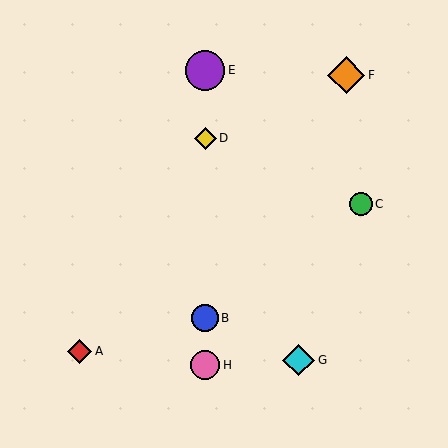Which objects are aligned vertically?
Objects B, D, E, H are aligned vertically.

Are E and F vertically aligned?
No, E is at x≈205 and F is at x≈346.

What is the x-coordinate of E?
Object E is at x≈205.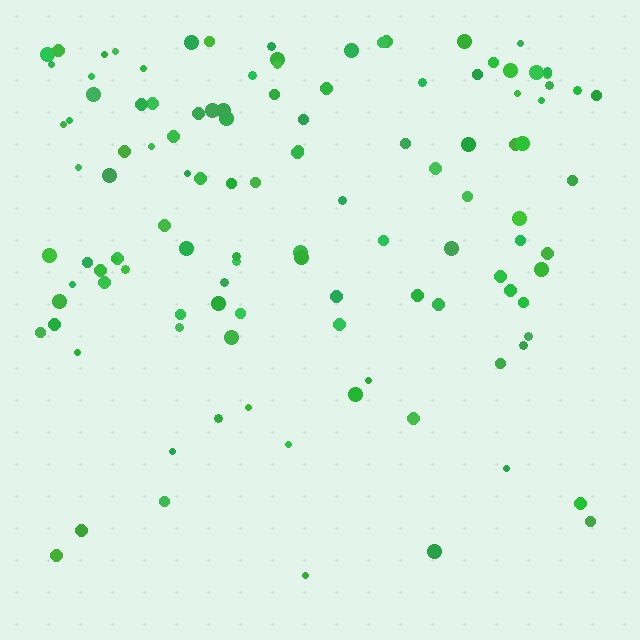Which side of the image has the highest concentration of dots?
The top.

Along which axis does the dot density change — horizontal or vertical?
Vertical.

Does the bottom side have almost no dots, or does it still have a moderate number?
Still a moderate number, just noticeably fewer than the top.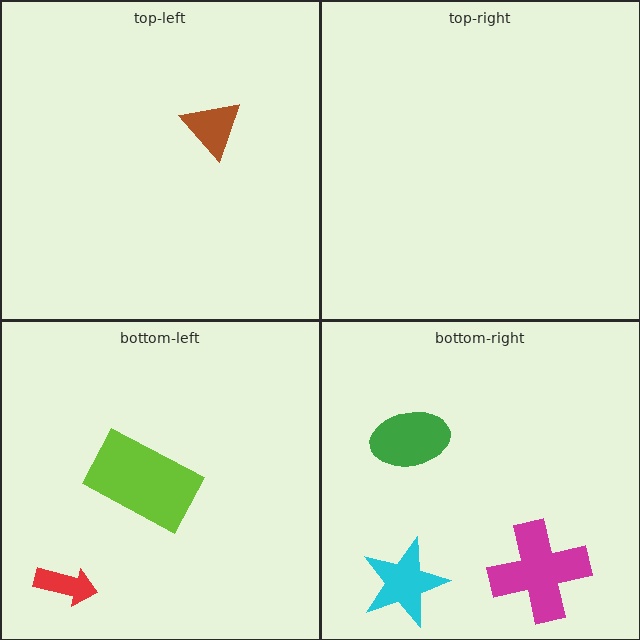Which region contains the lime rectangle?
The bottom-left region.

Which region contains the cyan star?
The bottom-right region.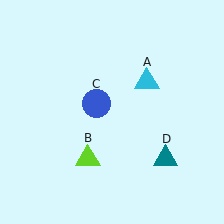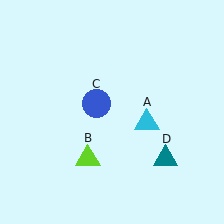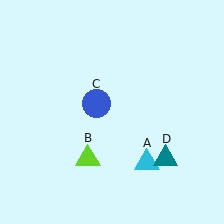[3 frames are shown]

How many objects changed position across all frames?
1 object changed position: cyan triangle (object A).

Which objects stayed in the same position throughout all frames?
Lime triangle (object B) and blue circle (object C) and teal triangle (object D) remained stationary.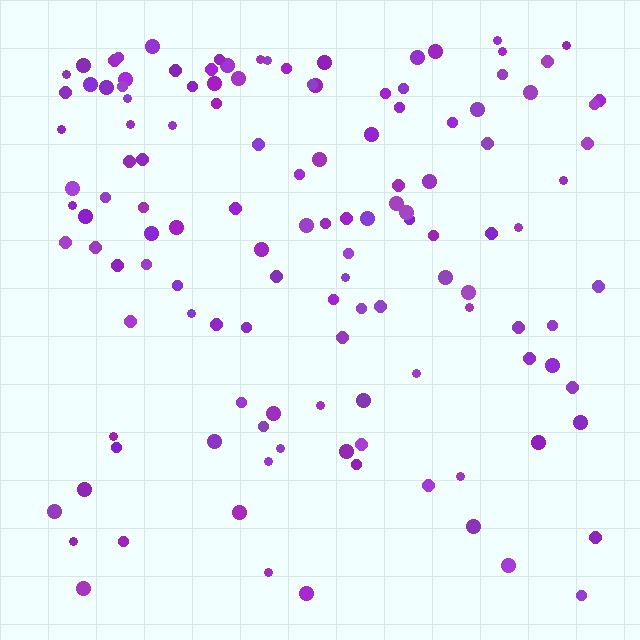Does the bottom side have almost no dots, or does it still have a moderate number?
Still a moderate number, just noticeably fewer than the top.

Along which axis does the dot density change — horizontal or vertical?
Vertical.